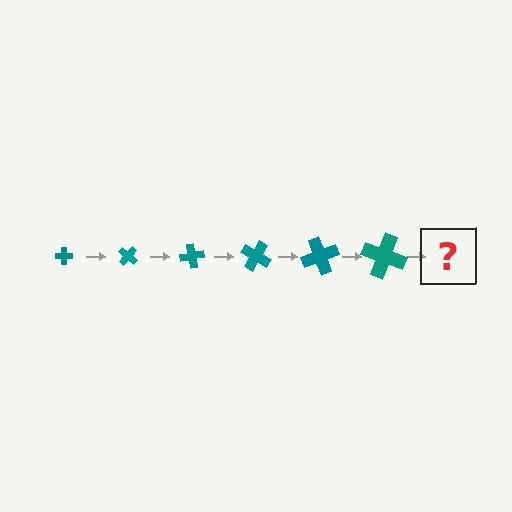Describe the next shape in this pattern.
It should be a cross, larger than the previous one and rotated 240 degrees from the start.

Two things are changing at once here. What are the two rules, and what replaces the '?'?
The two rules are that the cross grows larger each step and it rotates 40 degrees each step. The '?' should be a cross, larger than the previous one and rotated 240 degrees from the start.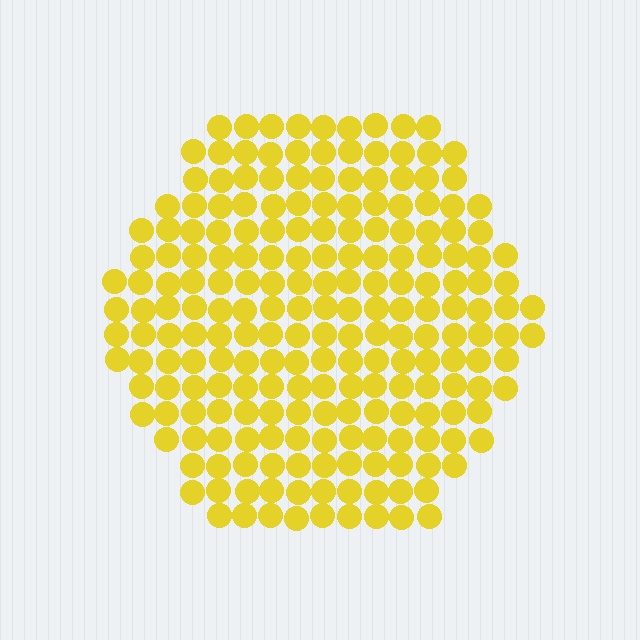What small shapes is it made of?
It is made of small circles.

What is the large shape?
The large shape is a hexagon.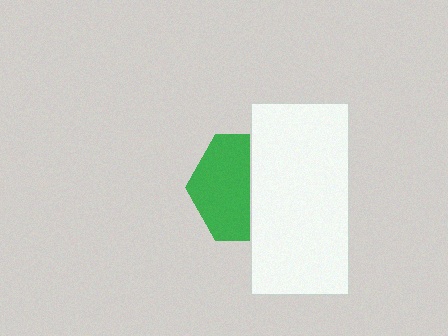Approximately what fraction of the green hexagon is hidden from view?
Roughly 46% of the green hexagon is hidden behind the white rectangle.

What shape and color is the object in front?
The object in front is a white rectangle.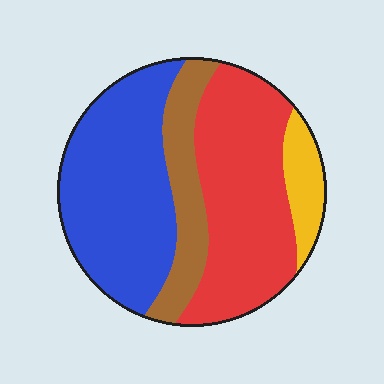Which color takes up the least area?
Yellow, at roughly 10%.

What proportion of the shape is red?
Red takes up about three eighths (3/8) of the shape.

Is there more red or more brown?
Red.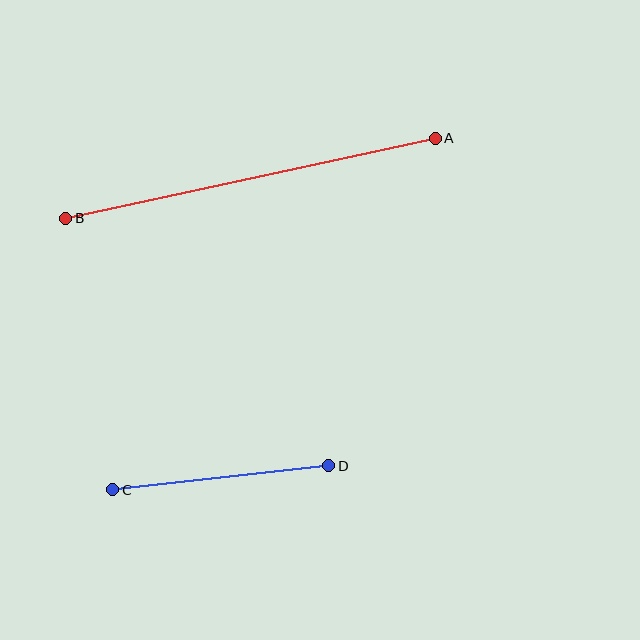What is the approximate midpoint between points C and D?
The midpoint is at approximately (221, 478) pixels.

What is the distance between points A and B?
The distance is approximately 378 pixels.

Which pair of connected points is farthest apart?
Points A and B are farthest apart.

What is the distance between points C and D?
The distance is approximately 217 pixels.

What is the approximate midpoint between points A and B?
The midpoint is at approximately (251, 178) pixels.